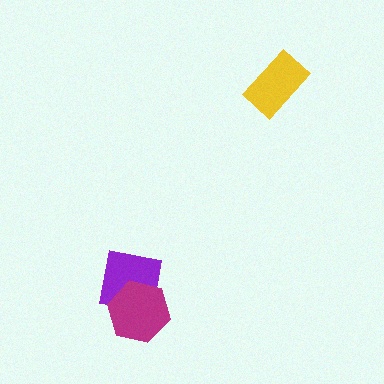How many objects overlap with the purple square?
1 object overlaps with the purple square.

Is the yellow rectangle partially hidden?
No, no other shape covers it.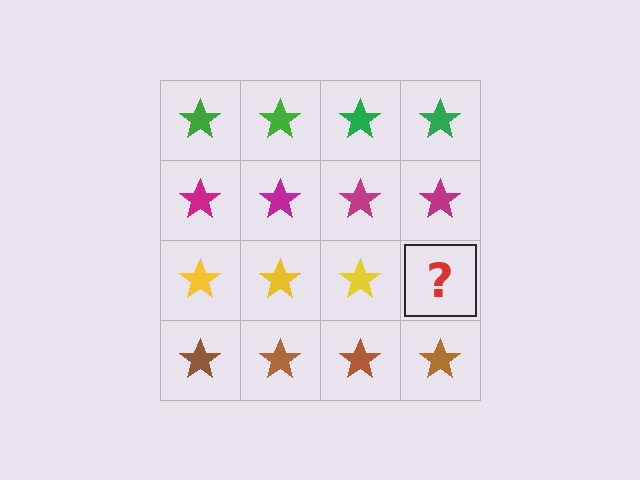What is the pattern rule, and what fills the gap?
The rule is that each row has a consistent color. The gap should be filled with a yellow star.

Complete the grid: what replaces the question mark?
The question mark should be replaced with a yellow star.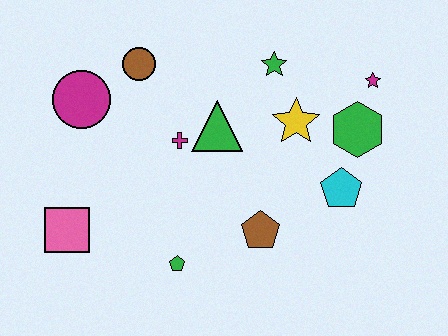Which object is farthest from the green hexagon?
The pink square is farthest from the green hexagon.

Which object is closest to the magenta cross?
The green triangle is closest to the magenta cross.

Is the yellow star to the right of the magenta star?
No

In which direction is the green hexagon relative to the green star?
The green hexagon is to the right of the green star.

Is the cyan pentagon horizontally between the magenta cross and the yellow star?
No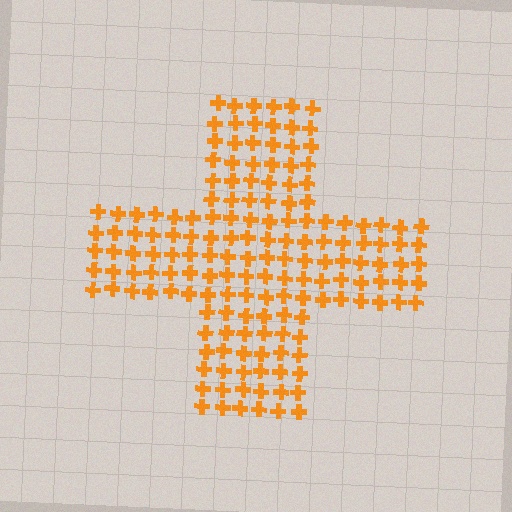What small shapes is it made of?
It is made of small crosses.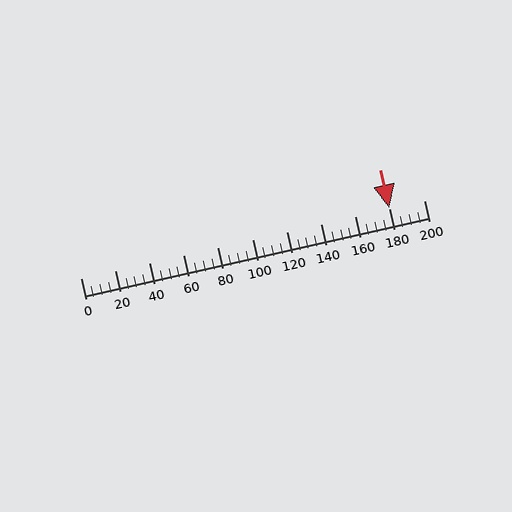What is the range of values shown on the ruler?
The ruler shows values from 0 to 200.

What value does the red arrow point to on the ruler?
The red arrow points to approximately 180.